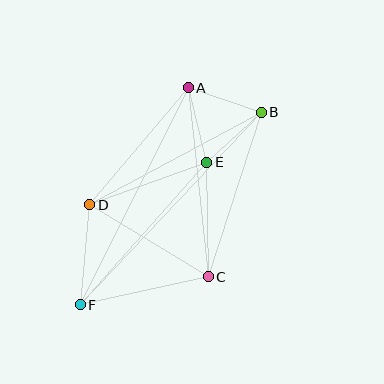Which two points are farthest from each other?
Points B and F are farthest from each other.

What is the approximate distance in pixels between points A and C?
The distance between A and C is approximately 190 pixels.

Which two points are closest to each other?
Points B and E are closest to each other.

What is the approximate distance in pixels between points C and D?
The distance between C and D is approximately 139 pixels.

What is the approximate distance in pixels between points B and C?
The distance between B and C is approximately 173 pixels.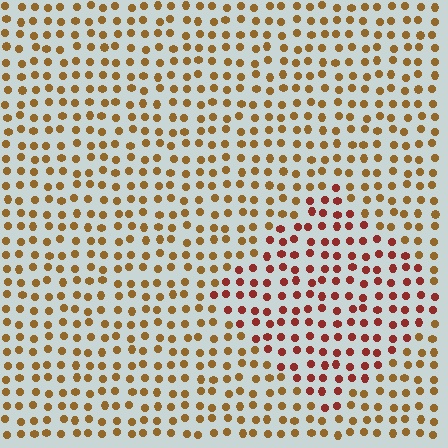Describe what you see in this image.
The image is filled with small brown elements in a uniform arrangement. A diamond-shaped region is visible where the elements are tinted to a slightly different hue, forming a subtle color boundary.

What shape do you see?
I see a diamond.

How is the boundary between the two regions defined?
The boundary is defined purely by a slight shift in hue (about 35 degrees). Spacing, size, and orientation are identical on both sides.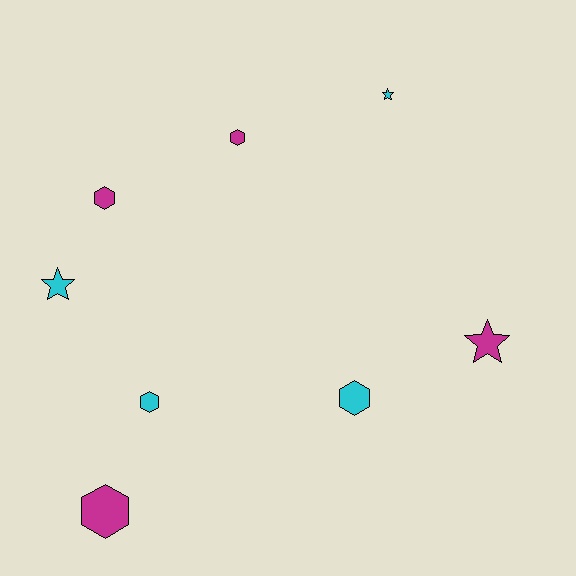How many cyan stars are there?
There are 2 cyan stars.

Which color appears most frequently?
Cyan, with 4 objects.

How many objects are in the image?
There are 8 objects.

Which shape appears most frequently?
Hexagon, with 5 objects.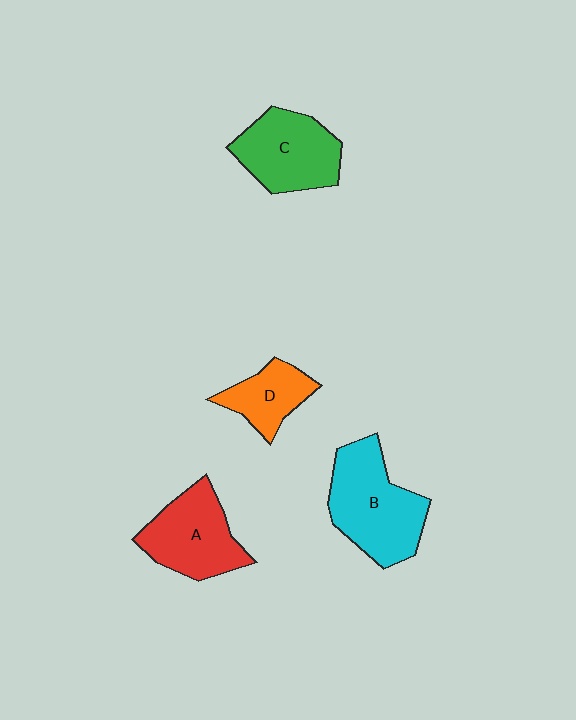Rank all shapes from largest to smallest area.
From largest to smallest: B (cyan), C (green), A (red), D (orange).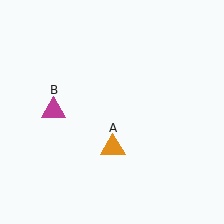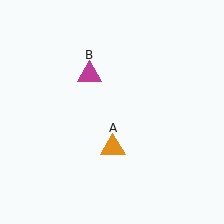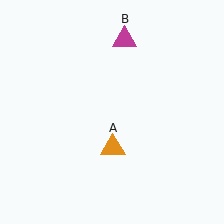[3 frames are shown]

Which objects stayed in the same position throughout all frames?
Orange triangle (object A) remained stationary.